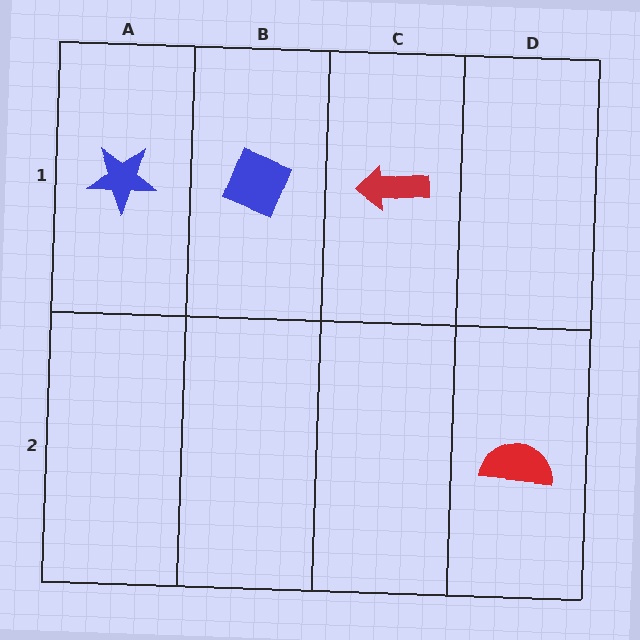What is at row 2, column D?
A red semicircle.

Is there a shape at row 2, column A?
No, that cell is empty.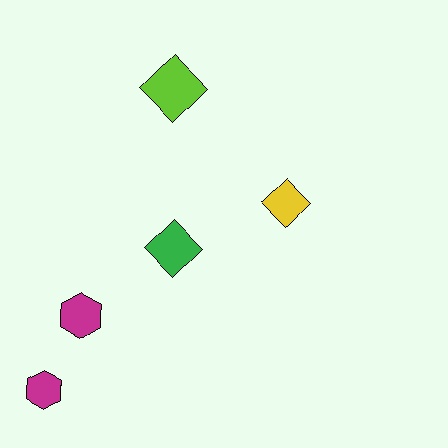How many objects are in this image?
There are 5 objects.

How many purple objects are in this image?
There are no purple objects.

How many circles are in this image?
There are no circles.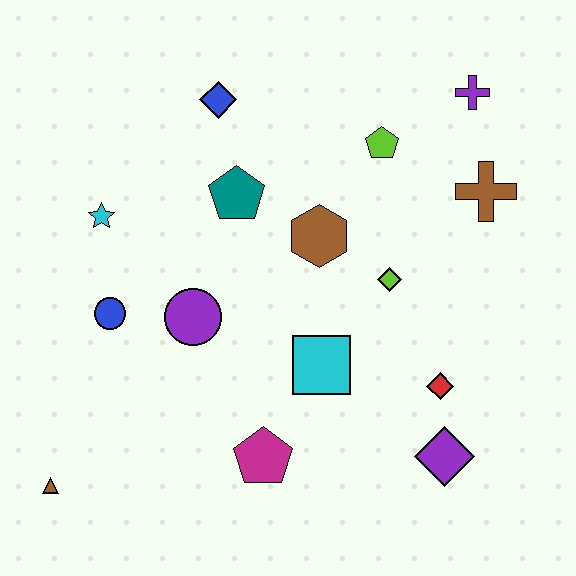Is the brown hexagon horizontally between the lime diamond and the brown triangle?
Yes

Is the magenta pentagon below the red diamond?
Yes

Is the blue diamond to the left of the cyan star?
No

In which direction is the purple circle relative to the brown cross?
The purple circle is to the left of the brown cross.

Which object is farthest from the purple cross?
The brown triangle is farthest from the purple cross.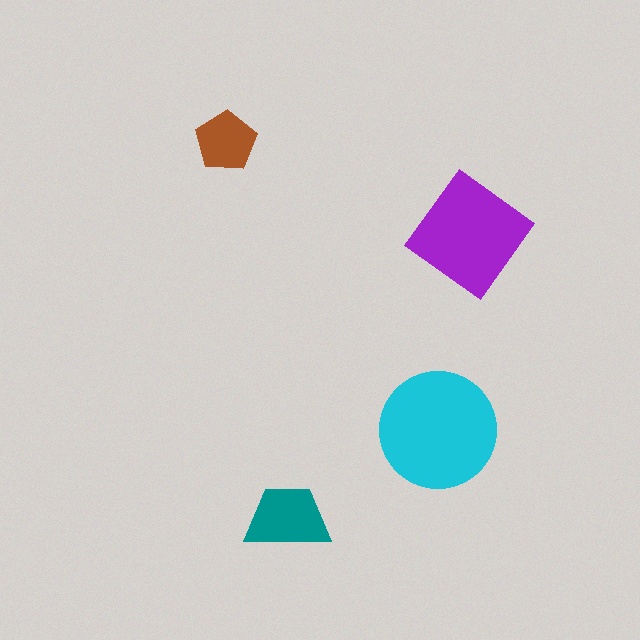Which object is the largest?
The cyan circle.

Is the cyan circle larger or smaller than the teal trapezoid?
Larger.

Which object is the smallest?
The brown pentagon.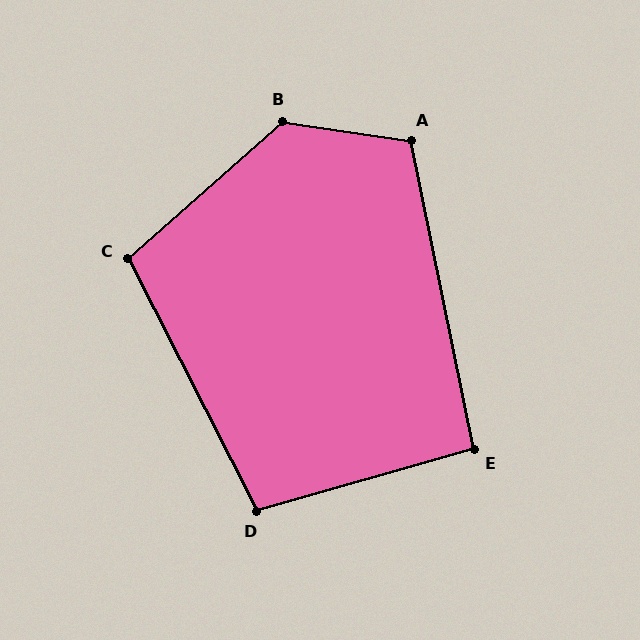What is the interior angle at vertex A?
Approximately 110 degrees (obtuse).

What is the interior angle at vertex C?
Approximately 105 degrees (obtuse).